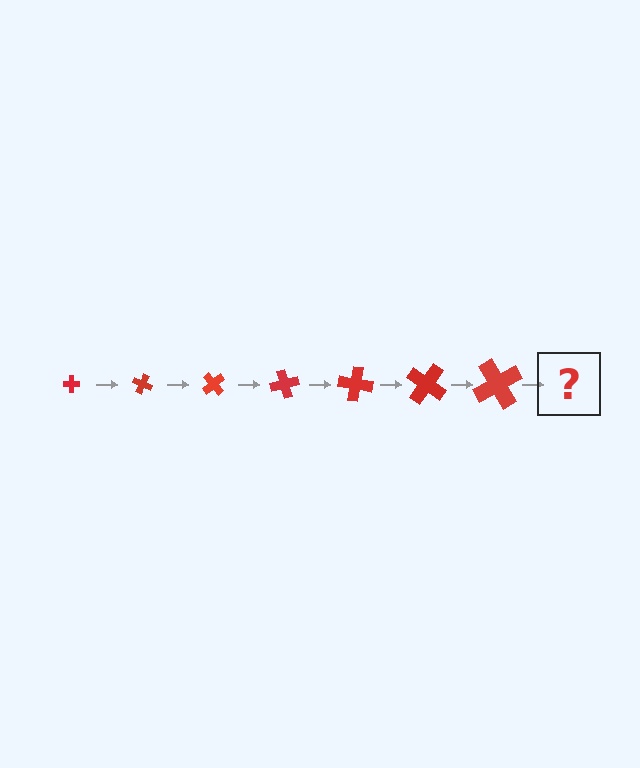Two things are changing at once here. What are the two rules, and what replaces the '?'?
The two rules are that the cross grows larger each step and it rotates 25 degrees each step. The '?' should be a cross, larger than the previous one and rotated 175 degrees from the start.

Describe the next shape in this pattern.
It should be a cross, larger than the previous one and rotated 175 degrees from the start.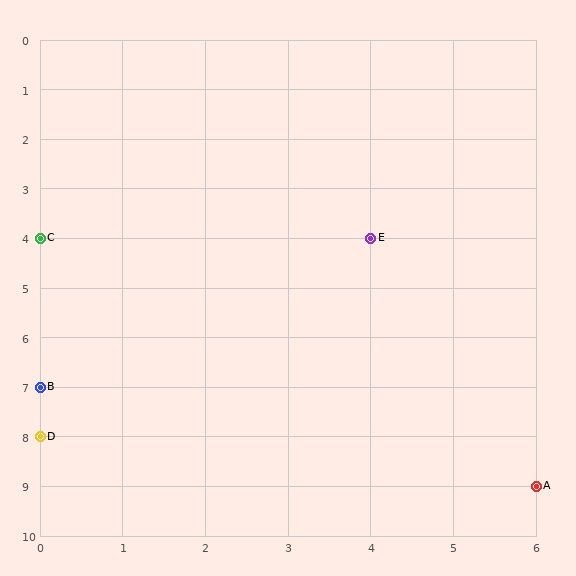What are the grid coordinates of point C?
Point C is at grid coordinates (0, 4).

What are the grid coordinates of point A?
Point A is at grid coordinates (6, 9).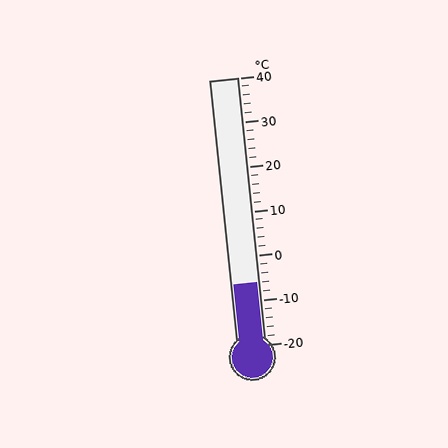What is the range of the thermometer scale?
The thermometer scale ranges from -20°C to 40°C.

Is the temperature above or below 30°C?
The temperature is below 30°C.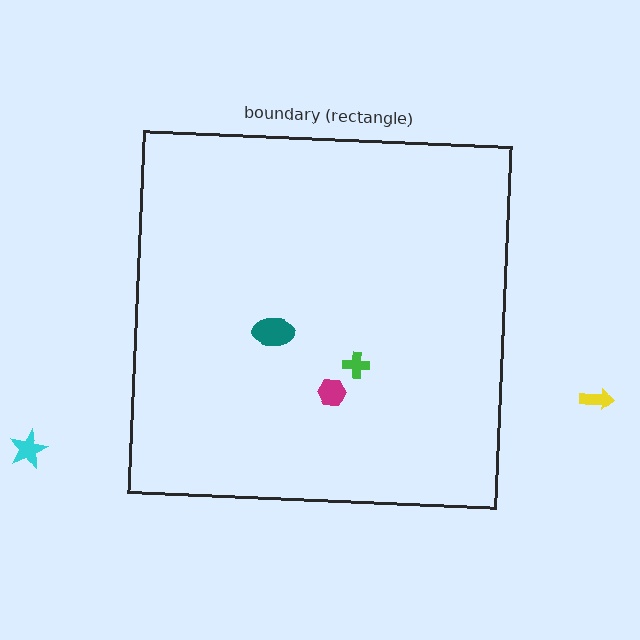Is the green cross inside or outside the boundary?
Inside.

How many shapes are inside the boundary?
3 inside, 2 outside.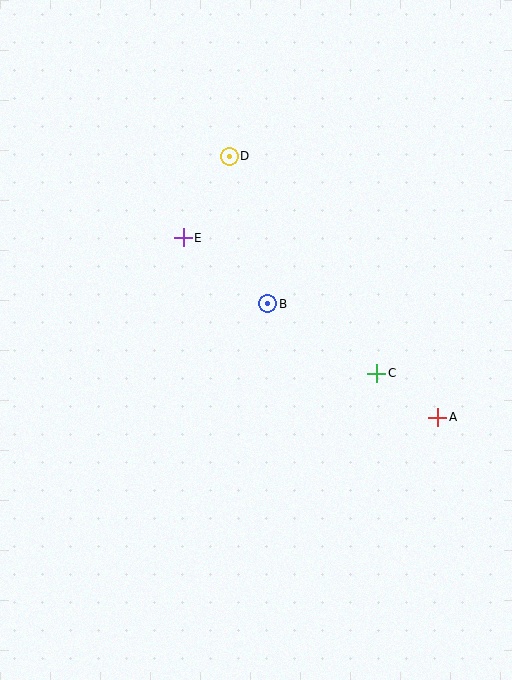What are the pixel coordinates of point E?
Point E is at (183, 238).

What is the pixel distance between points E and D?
The distance between E and D is 93 pixels.